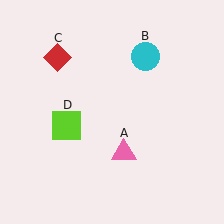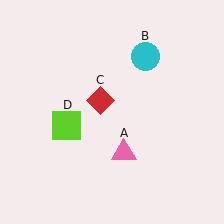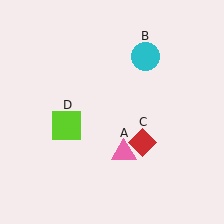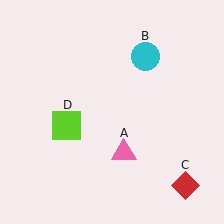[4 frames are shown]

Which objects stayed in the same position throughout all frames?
Pink triangle (object A) and cyan circle (object B) and lime square (object D) remained stationary.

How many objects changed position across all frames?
1 object changed position: red diamond (object C).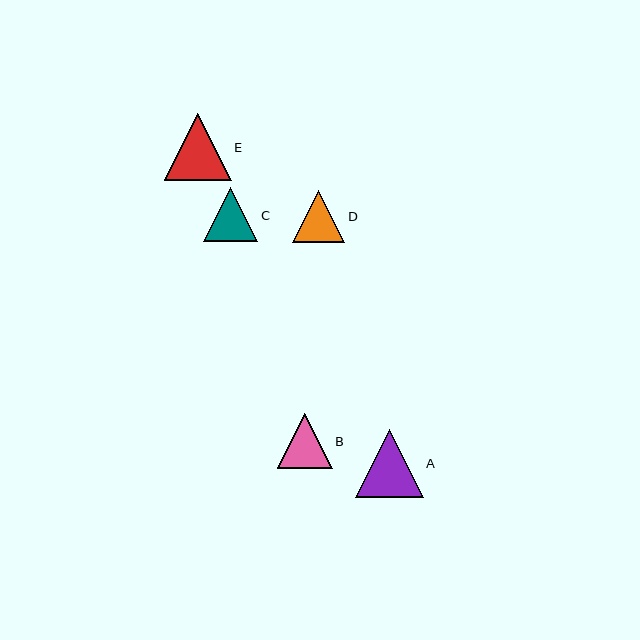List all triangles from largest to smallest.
From largest to smallest: A, E, B, C, D.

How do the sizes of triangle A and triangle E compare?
Triangle A and triangle E are approximately the same size.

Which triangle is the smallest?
Triangle D is the smallest with a size of approximately 52 pixels.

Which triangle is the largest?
Triangle A is the largest with a size of approximately 68 pixels.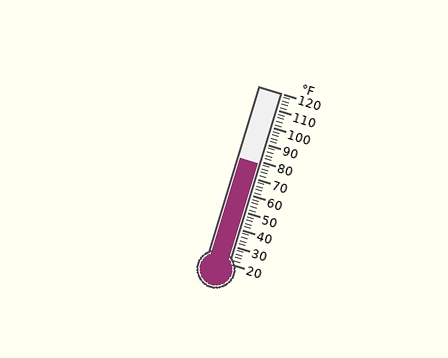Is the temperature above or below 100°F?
The temperature is below 100°F.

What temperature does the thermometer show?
The thermometer shows approximately 78°F.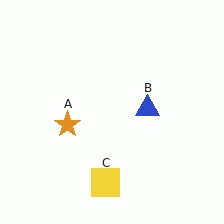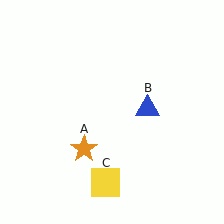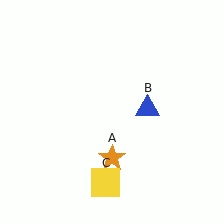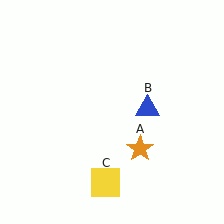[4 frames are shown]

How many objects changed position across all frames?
1 object changed position: orange star (object A).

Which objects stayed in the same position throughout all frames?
Blue triangle (object B) and yellow square (object C) remained stationary.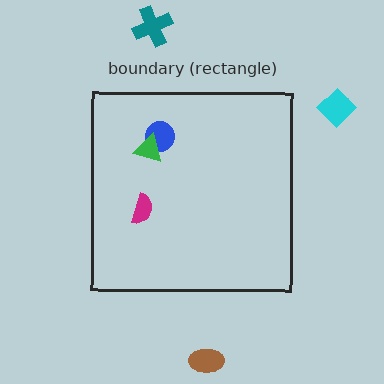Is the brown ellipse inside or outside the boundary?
Outside.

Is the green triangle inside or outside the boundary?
Inside.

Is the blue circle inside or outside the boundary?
Inside.